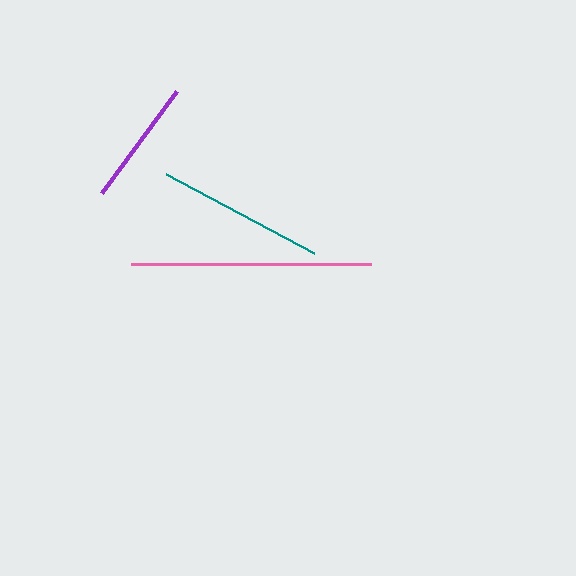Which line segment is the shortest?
The purple line is the shortest at approximately 127 pixels.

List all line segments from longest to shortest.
From longest to shortest: pink, teal, purple.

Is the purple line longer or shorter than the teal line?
The teal line is longer than the purple line.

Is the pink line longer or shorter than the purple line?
The pink line is longer than the purple line.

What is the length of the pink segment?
The pink segment is approximately 239 pixels long.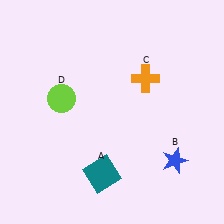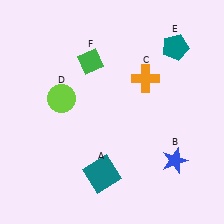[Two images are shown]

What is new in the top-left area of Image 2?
A green diamond (F) was added in the top-left area of Image 2.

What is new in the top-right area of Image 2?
A teal pentagon (E) was added in the top-right area of Image 2.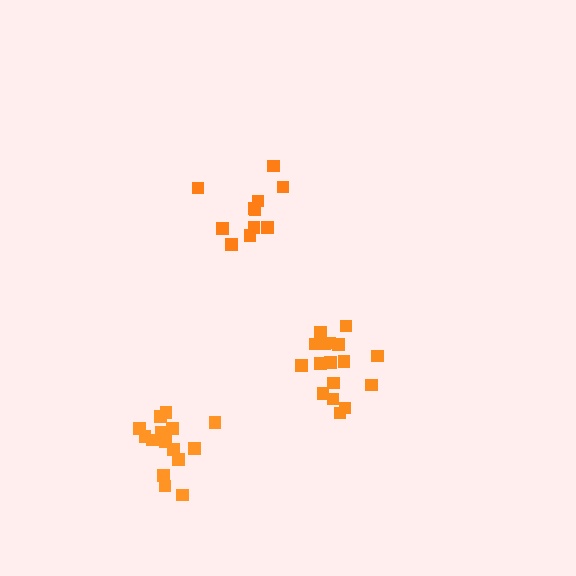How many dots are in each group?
Group 1: 17 dots, Group 2: 15 dots, Group 3: 11 dots (43 total).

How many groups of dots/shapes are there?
There are 3 groups.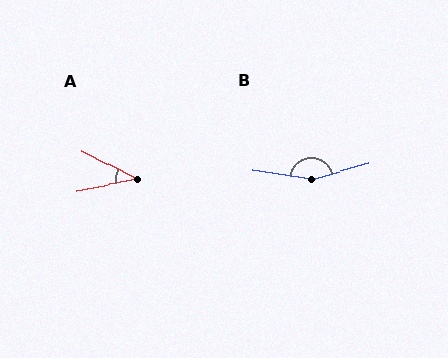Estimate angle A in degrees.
Approximately 38 degrees.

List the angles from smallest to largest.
A (38°), B (157°).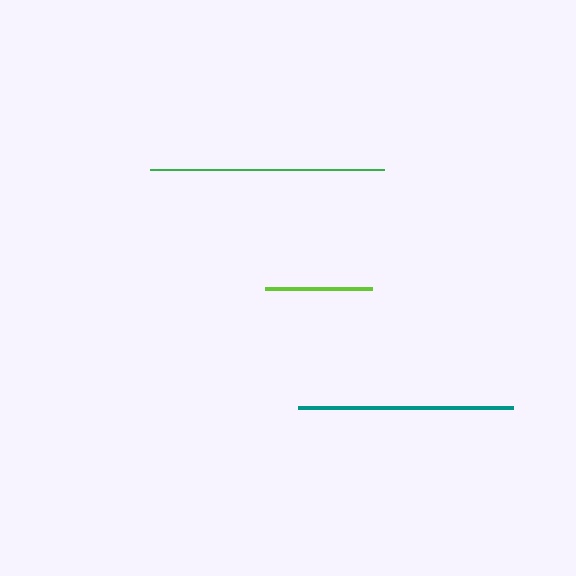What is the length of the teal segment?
The teal segment is approximately 215 pixels long.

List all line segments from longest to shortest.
From longest to shortest: green, teal, lime.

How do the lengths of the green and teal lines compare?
The green and teal lines are approximately the same length.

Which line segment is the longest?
The green line is the longest at approximately 234 pixels.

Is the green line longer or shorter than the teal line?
The green line is longer than the teal line.